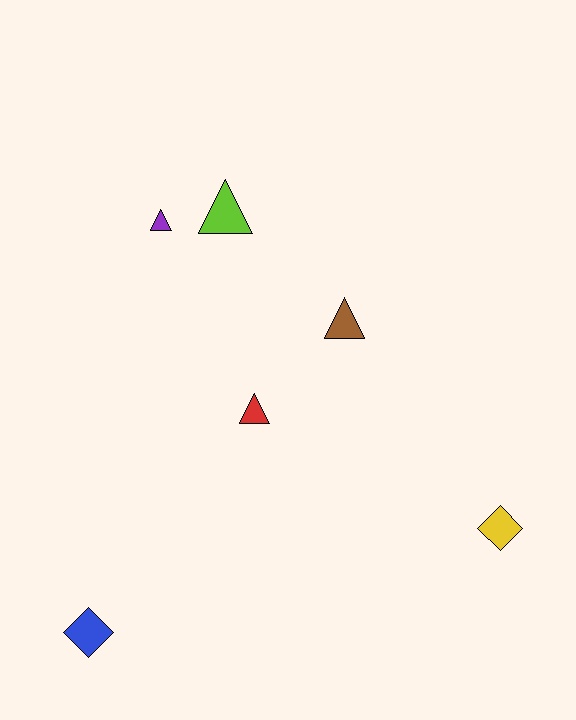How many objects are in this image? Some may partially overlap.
There are 6 objects.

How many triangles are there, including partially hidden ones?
There are 4 triangles.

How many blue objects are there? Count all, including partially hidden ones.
There is 1 blue object.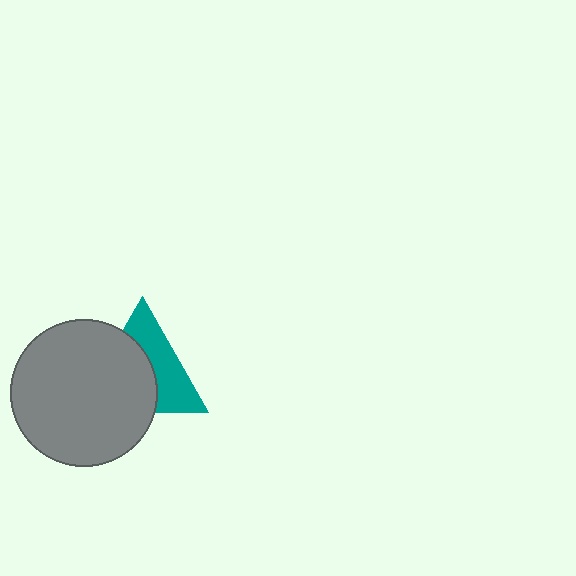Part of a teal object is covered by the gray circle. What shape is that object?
It is a triangle.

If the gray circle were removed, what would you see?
You would see the complete teal triangle.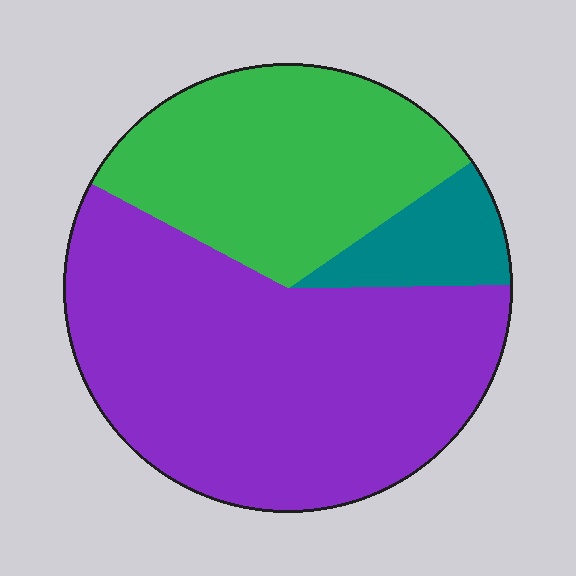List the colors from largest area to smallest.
From largest to smallest: purple, green, teal.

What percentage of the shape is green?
Green takes up about one third (1/3) of the shape.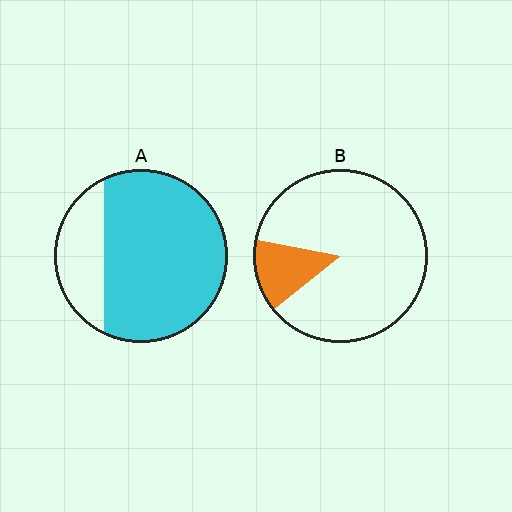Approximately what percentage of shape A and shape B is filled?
A is approximately 75% and B is approximately 15%.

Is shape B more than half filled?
No.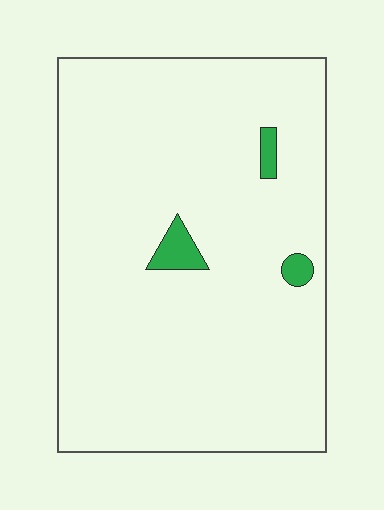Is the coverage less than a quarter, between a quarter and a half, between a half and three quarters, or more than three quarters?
Less than a quarter.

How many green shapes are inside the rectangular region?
3.